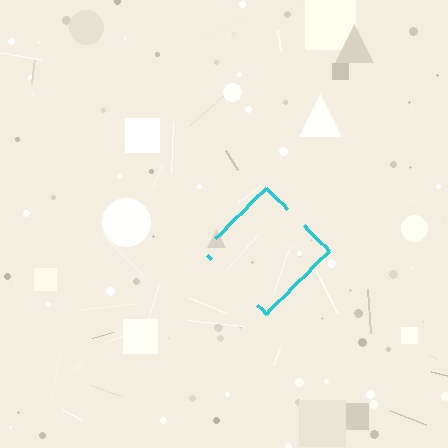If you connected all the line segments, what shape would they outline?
They would outline a diamond.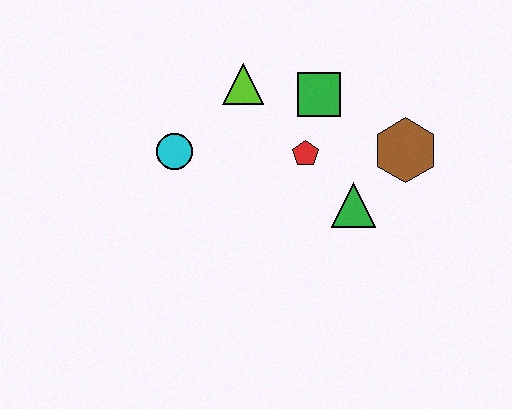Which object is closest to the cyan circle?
The lime triangle is closest to the cyan circle.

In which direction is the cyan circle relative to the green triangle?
The cyan circle is to the left of the green triangle.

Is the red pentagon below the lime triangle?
Yes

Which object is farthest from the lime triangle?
The brown hexagon is farthest from the lime triangle.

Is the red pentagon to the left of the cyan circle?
No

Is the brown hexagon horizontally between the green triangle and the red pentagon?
No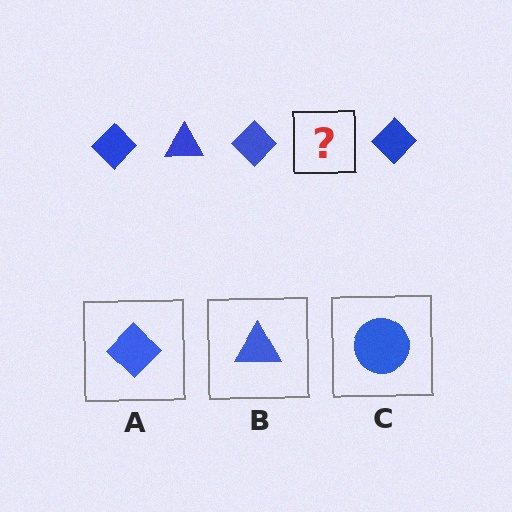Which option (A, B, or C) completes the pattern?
B.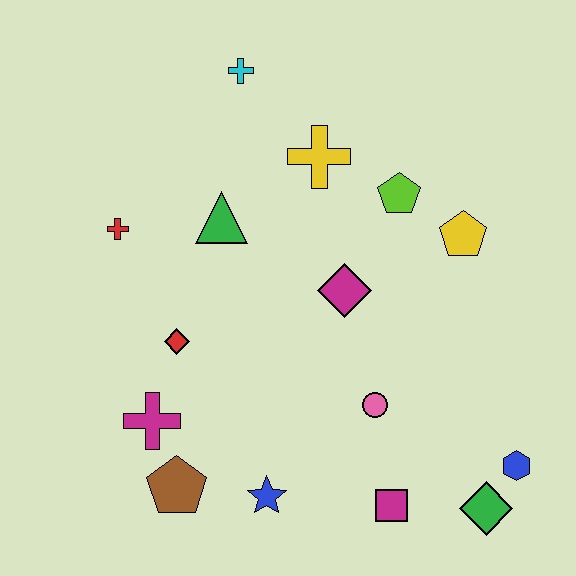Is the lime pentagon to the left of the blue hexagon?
Yes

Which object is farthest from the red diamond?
The blue hexagon is farthest from the red diamond.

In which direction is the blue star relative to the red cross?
The blue star is below the red cross.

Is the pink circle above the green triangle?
No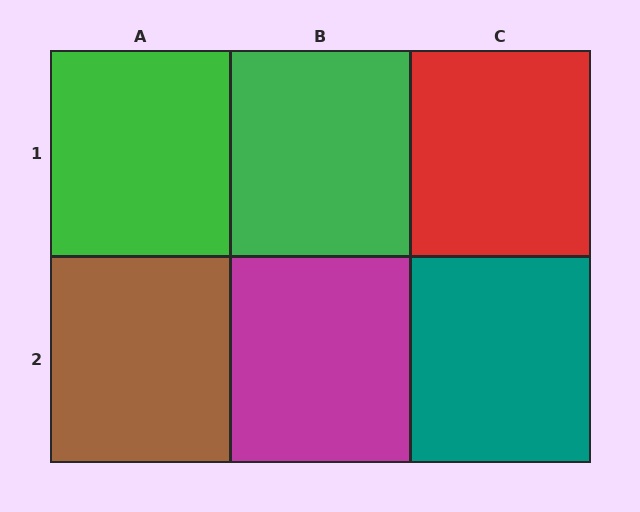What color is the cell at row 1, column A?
Green.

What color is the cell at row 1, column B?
Green.